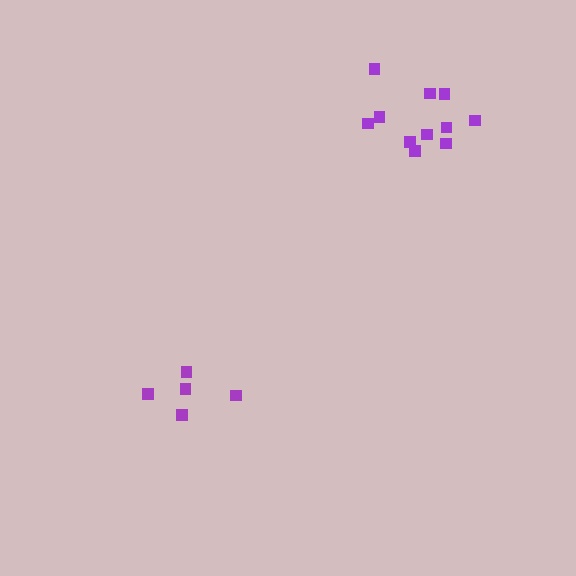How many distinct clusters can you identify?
There are 2 distinct clusters.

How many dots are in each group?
Group 1: 5 dots, Group 2: 11 dots (16 total).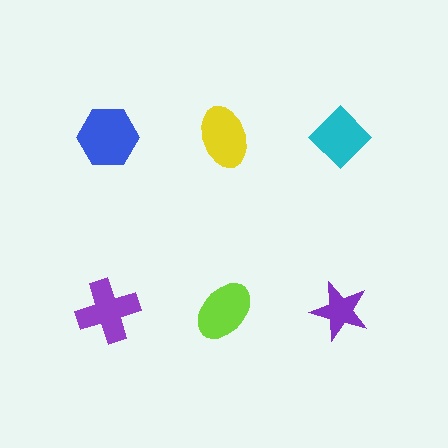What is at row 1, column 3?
A cyan diamond.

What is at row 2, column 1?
A purple cross.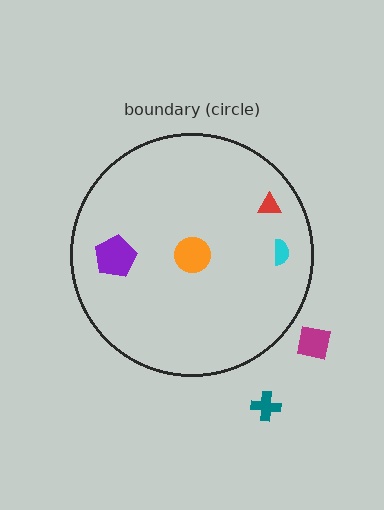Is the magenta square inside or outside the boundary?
Outside.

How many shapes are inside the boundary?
4 inside, 2 outside.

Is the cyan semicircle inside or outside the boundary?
Inside.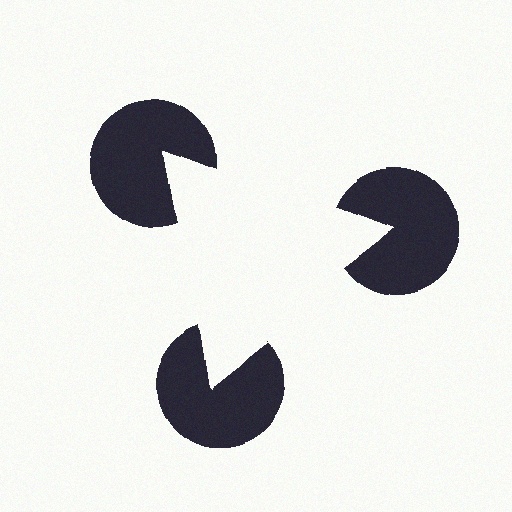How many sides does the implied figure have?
3 sides.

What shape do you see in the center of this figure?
An illusory triangle — its edges are inferred from the aligned wedge cuts in the pac-man discs, not physically drawn.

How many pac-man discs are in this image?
There are 3 — one at each vertex of the illusory triangle.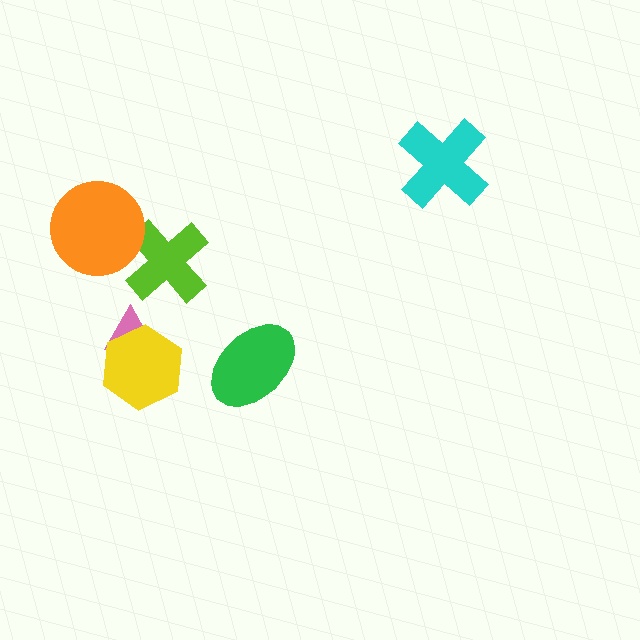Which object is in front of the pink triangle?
The yellow hexagon is in front of the pink triangle.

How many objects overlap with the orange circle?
1 object overlaps with the orange circle.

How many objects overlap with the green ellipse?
0 objects overlap with the green ellipse.